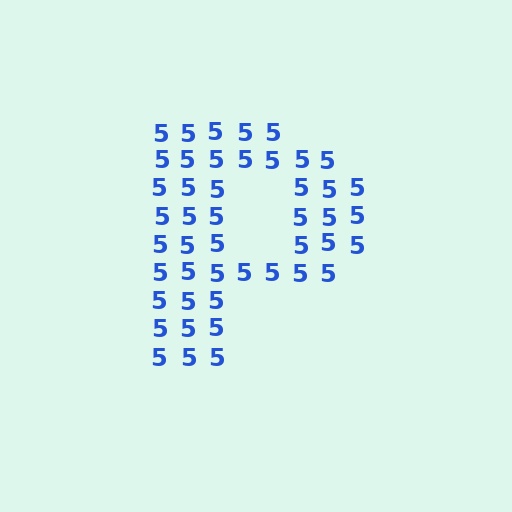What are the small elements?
The small elements are digit 5's.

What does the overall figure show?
The overall figure shows the letter P.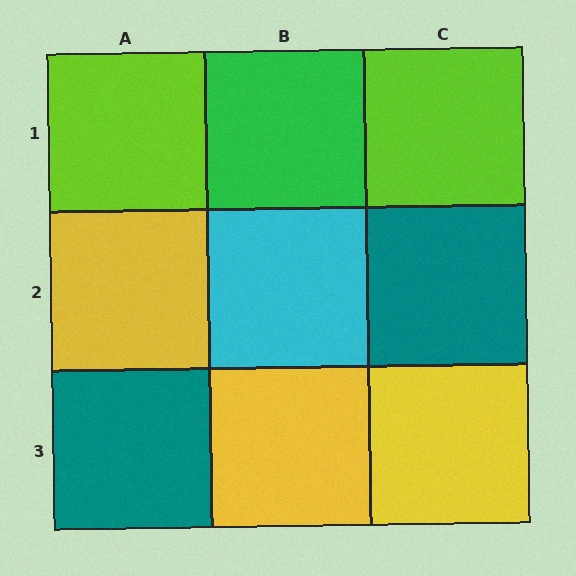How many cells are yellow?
3 cells are yellow.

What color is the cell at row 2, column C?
Teal.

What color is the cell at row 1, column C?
Lime.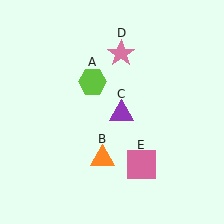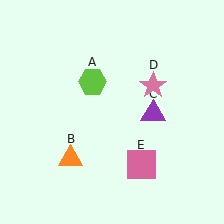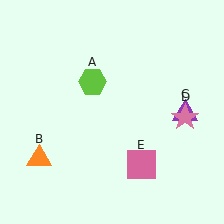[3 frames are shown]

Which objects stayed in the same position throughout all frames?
Lime hexagon (object A) and pink square (object E) remained stationary.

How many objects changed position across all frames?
3 objects changed position: orange triangle (object B), purple triangle (object C), pink star (object D).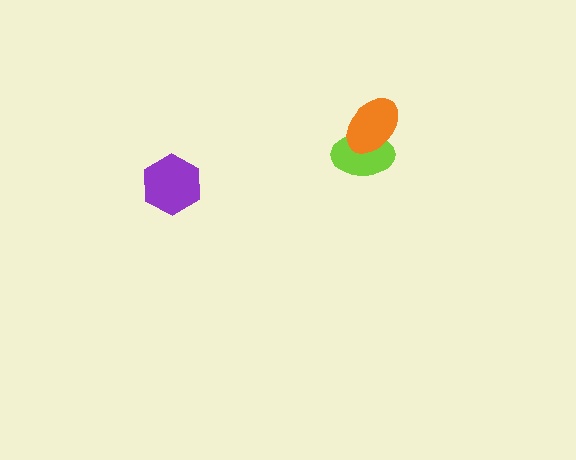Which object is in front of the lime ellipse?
The orange ellipse is in front of the lime ellipse.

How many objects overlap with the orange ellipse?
1 object overlaps with the orange ellipse.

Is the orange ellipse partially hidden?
No, no other shape covers it.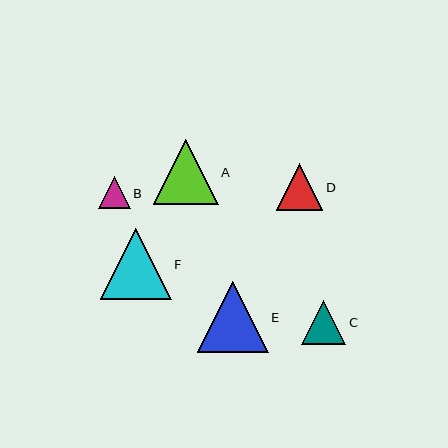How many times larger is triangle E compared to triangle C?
Triangle E is approximately 1.6 times the size of triangle C.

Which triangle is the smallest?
Triangle B is the smallest with a size of approximately 32 pixels.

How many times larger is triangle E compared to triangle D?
Triangle E is approximately 1.5 times the size of triangle D.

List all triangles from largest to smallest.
From largest to smallest: E, F, A, D, C, B.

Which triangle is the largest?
Triangle E is the largest with a size of approximately 71 pixels.